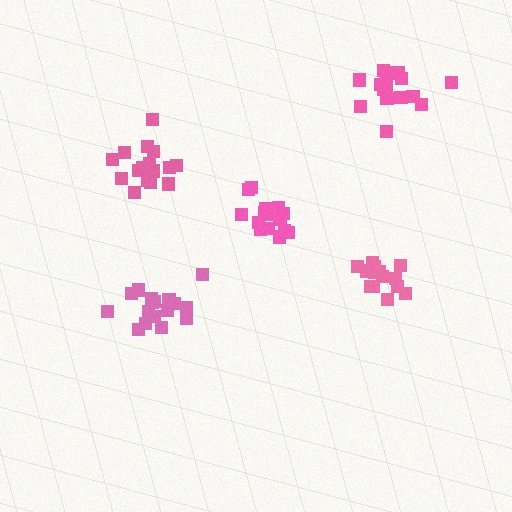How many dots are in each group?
Group 1: 17 dots, Group 2: 16 dots, Group 3: 14 dots, Group 4: 16 dots, Group 5: 17 dots (80 total).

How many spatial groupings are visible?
There are 5 spatial groupings.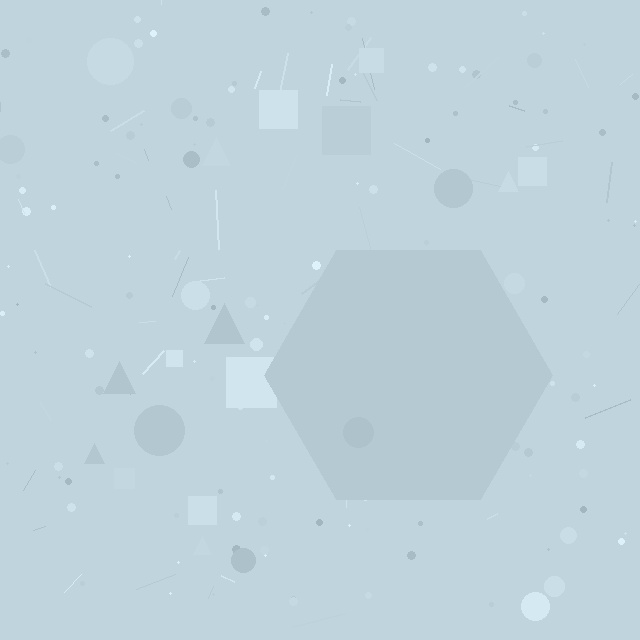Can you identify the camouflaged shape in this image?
The camouflaged shape is a hexagon.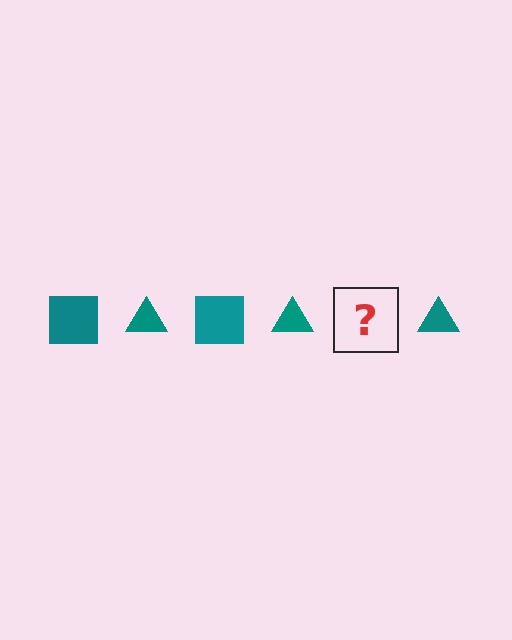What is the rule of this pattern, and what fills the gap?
The rule is that the pattern cycles through square, triangle shapes in teal. The gap should be filled with a teal square.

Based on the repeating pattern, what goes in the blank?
The blank should be a teal square.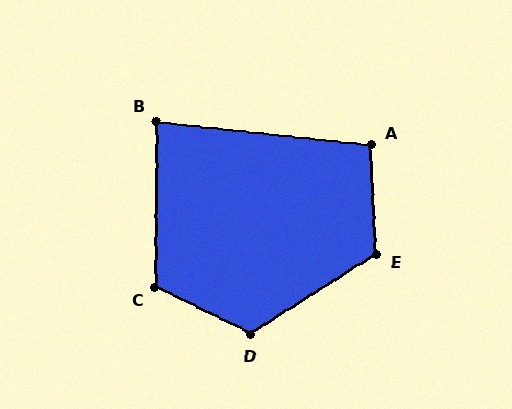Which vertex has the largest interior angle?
D, at approximately 121 degrees.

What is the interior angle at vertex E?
Approximately 120 degrees (obtuse).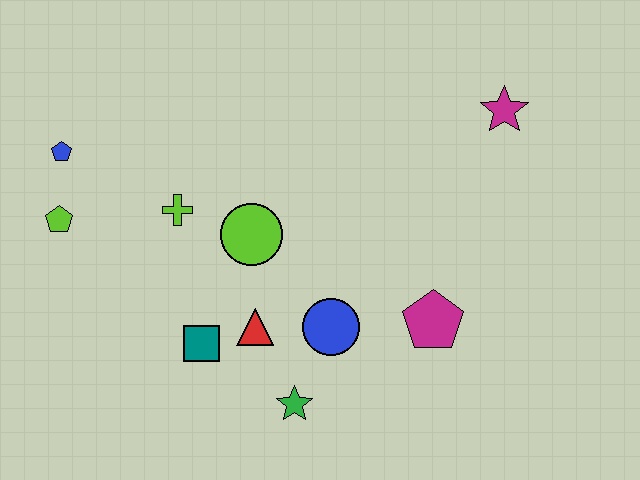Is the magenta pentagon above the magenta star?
No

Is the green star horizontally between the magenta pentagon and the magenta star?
No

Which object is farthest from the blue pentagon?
The magenta star is farthest from the blue pentagon.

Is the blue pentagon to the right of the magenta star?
No